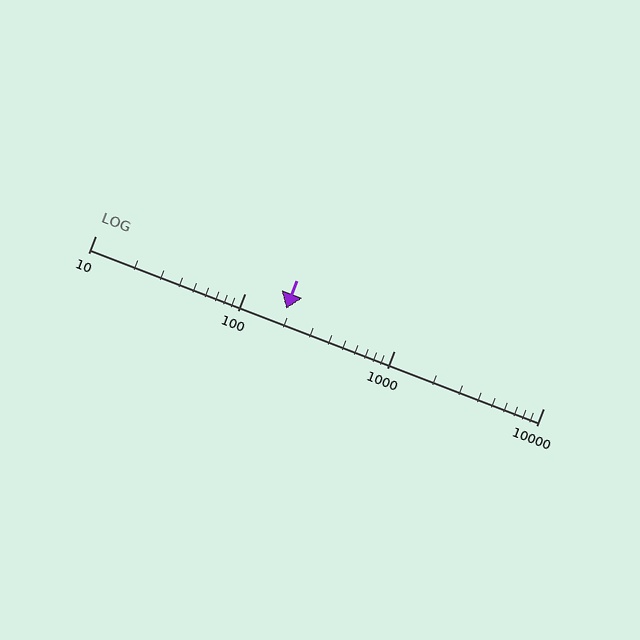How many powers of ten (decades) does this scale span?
The scale spans 3 decades, from 10 to 10000.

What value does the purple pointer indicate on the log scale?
The pointer indicates approximately 190.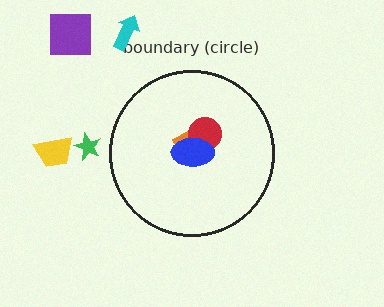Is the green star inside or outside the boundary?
Outside.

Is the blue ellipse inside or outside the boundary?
Inside.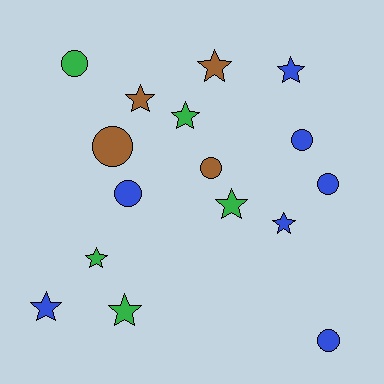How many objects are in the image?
There are 16 objects.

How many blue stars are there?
There are 3 blue stars.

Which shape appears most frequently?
Star, with 9 objects.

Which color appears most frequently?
Blue, with 7 objects.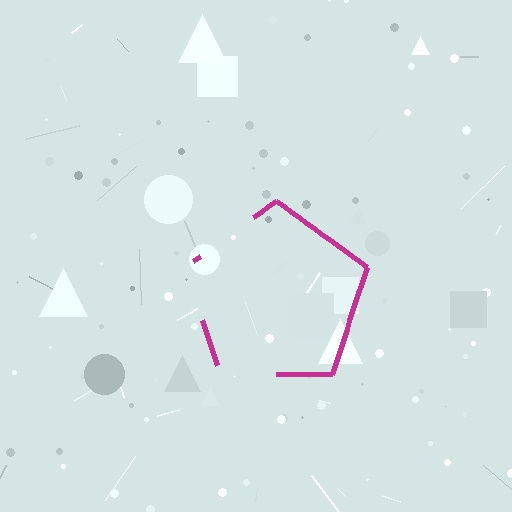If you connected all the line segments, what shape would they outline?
They would outline a pentagon.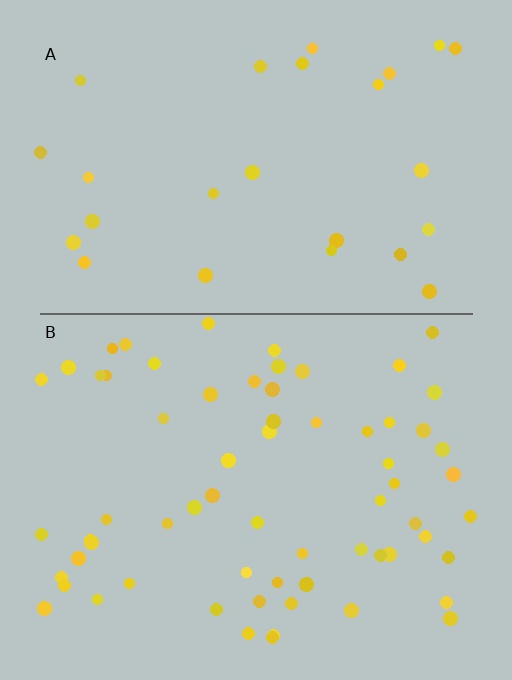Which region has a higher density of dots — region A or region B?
B (the bottom).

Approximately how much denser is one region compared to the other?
Approximately 2.5× — region B over region A.